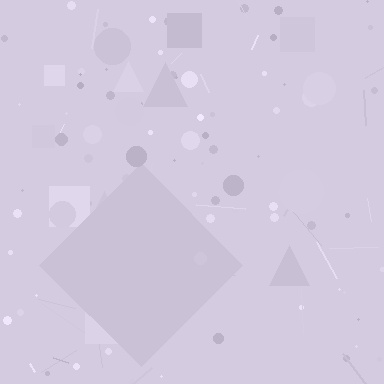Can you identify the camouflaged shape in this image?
The camouflaged shape is a diamond.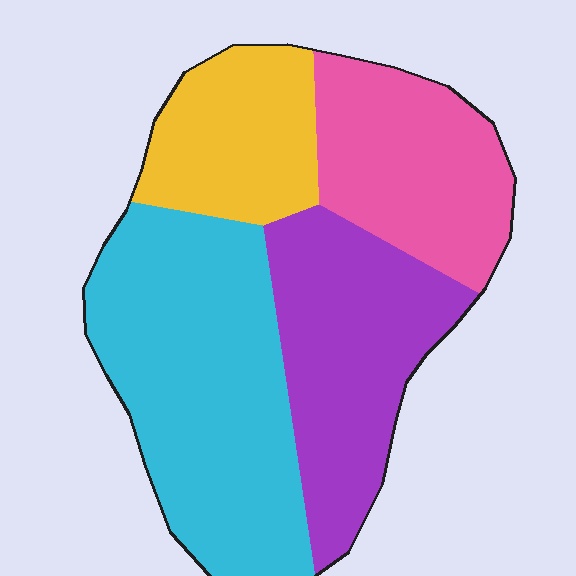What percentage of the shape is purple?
Purple takes up about one quarter (1/4) of the shape.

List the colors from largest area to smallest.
From largest to smallest: cyan, purple, pink, yellow.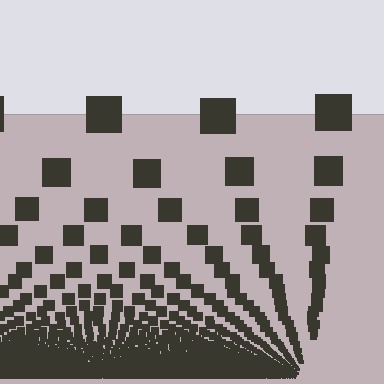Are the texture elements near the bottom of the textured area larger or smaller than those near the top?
Smaller. The gradient is inverted — elements near the bottom are smaller and denser.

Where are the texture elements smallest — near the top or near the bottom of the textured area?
Near the bottom.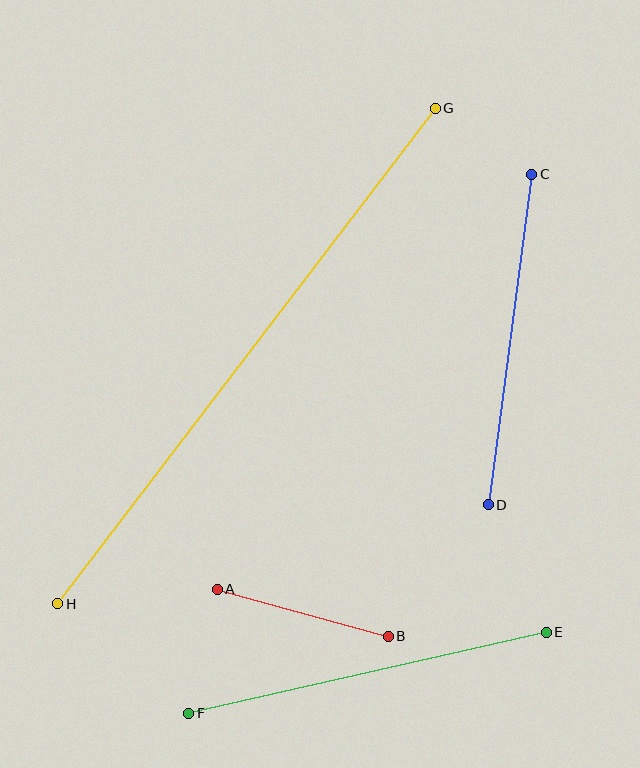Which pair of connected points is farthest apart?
Points G and H are farthest apart.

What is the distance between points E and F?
The distance is approximately 367 pixels.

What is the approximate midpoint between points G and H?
The midpoint is at approximately (247, 356) pixels.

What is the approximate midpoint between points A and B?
The midpoint is at approximately (303, 613) pixels.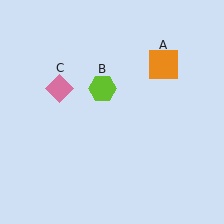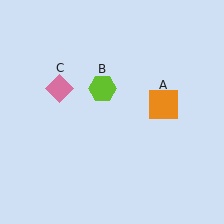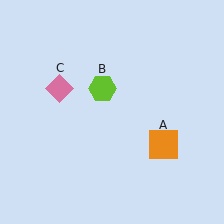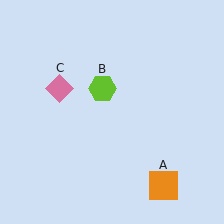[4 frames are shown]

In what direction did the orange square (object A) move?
The orange square (object A) moved down.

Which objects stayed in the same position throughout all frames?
Lime hexagon (object B) and pink diamond (object C) remained stationary.